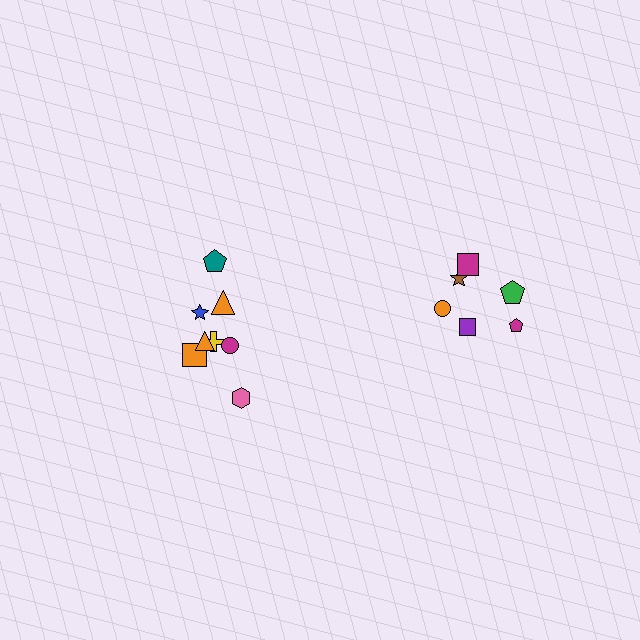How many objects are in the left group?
There are 8 objects.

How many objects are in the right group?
There are 6 objects.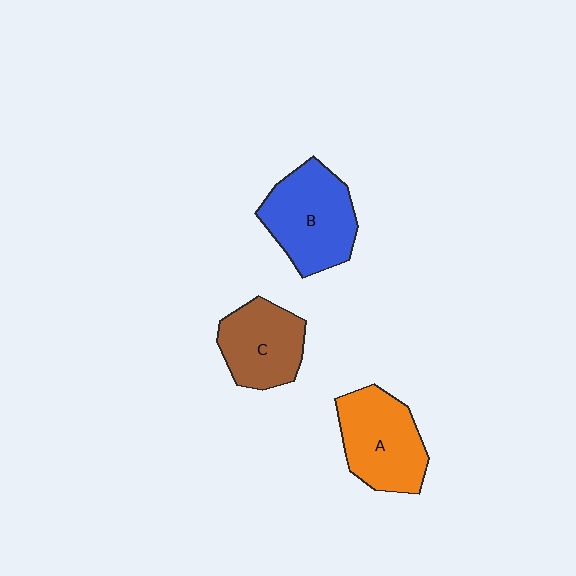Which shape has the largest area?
Shape B (blue).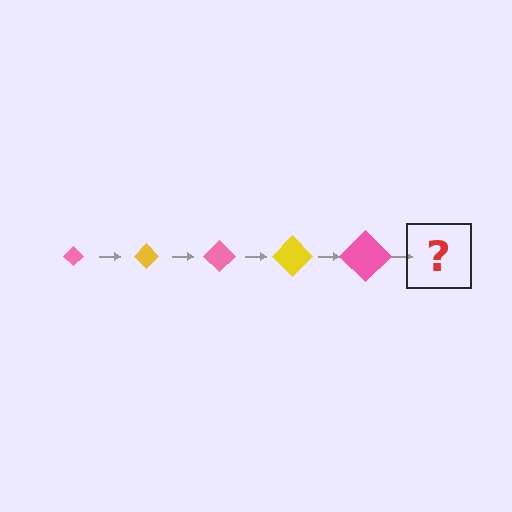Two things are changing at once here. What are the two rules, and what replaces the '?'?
The two rules are that the diamond grows larger each step and the color cycles through pink and yellow. The '?' should be a yellow diamond, larger than the previous one.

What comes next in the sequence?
The next element should be a yellow diamond, larger than the previous one.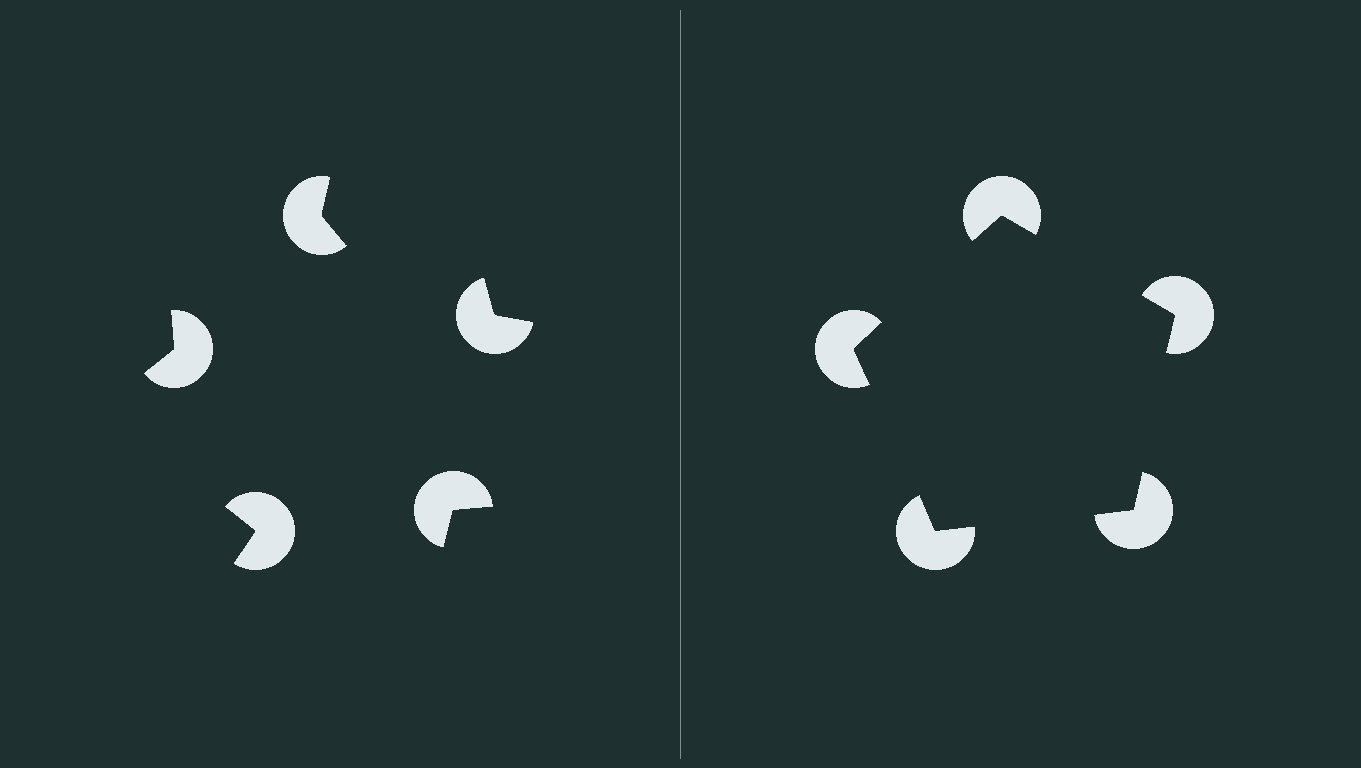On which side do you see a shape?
An illusory pentagon appears on the right side. On the left side the wedge cuts are rotated, so no coherent shape forms.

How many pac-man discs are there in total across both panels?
10 — 5 on each side.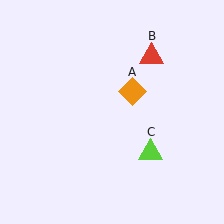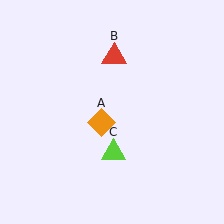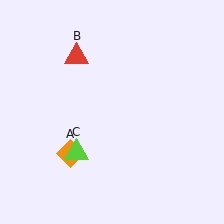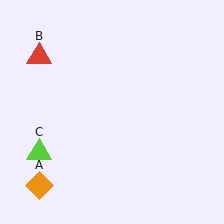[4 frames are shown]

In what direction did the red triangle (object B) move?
The red triangle (object B) moved left.